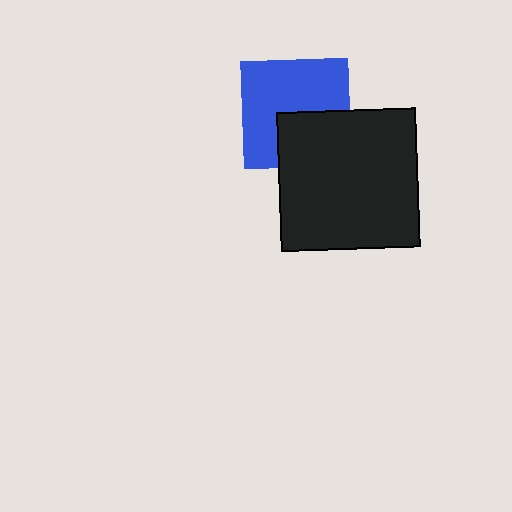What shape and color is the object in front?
The object in front is a black square.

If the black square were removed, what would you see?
You would see the complete blue square.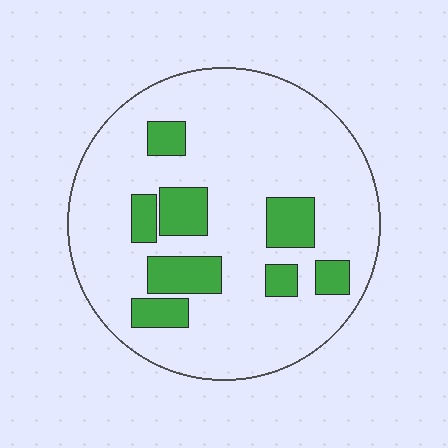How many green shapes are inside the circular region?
8.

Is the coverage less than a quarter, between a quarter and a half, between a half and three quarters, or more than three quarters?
Less than a quarter.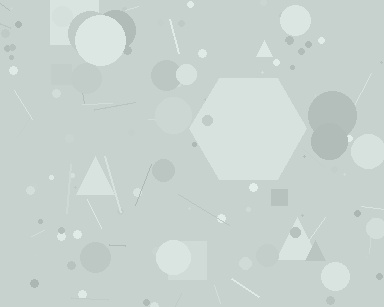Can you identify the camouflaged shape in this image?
The camouflaged shape is a hexagon.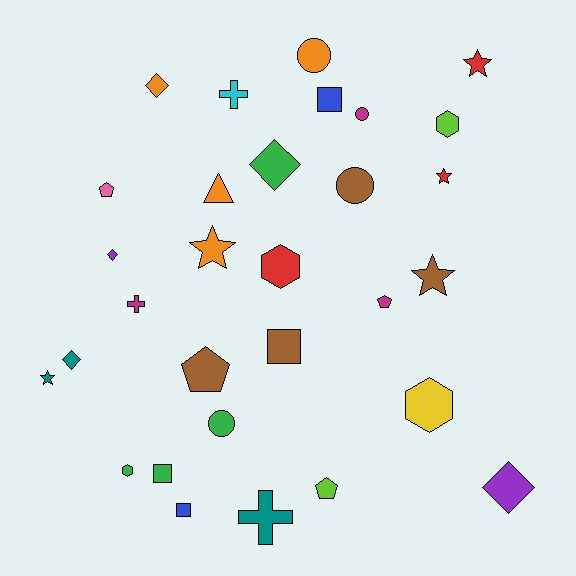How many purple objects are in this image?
There are 2 purple objects.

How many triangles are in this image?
There is 1 triangle.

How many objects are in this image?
There are 30 objects.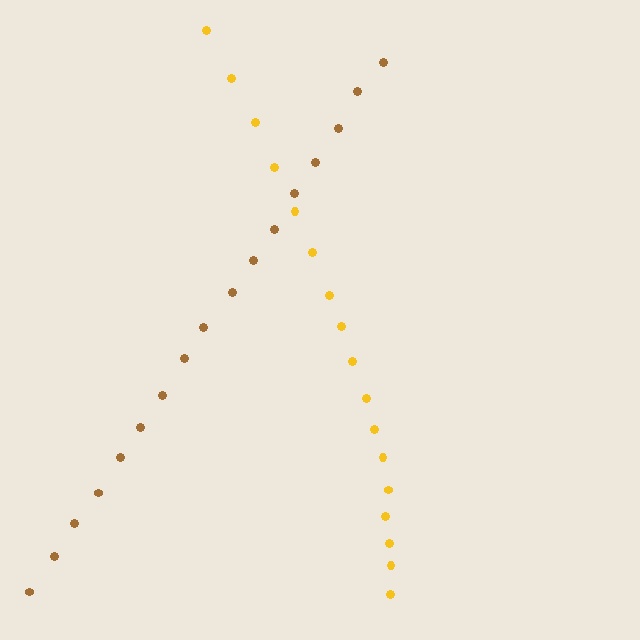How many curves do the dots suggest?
There are 2 distinct paths.